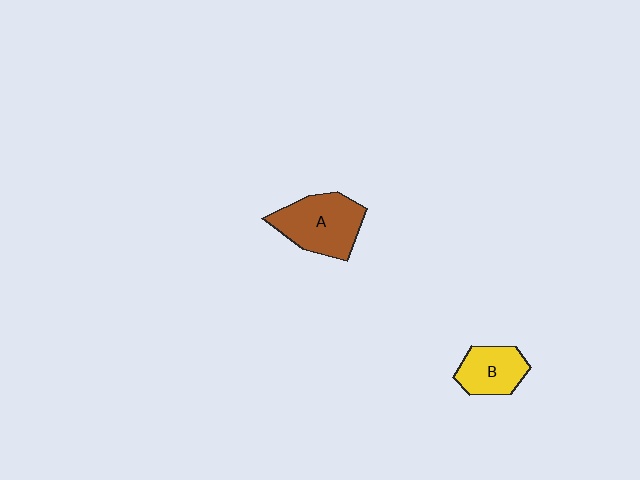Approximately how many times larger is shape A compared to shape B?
Approximately 1.5 times.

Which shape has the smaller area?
Shape B (yellow).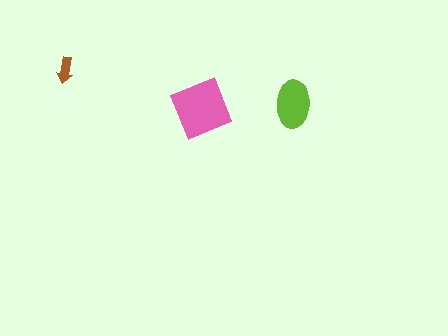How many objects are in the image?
There are 3 objects in the image.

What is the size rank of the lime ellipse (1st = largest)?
2nd.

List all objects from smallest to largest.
The brown arrow, the lime ellipse, the pink square.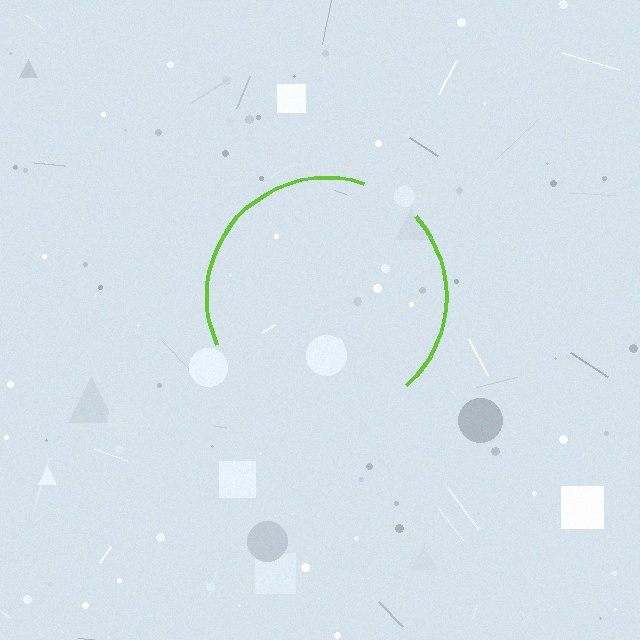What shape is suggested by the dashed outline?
The dashed outline suggests a circle.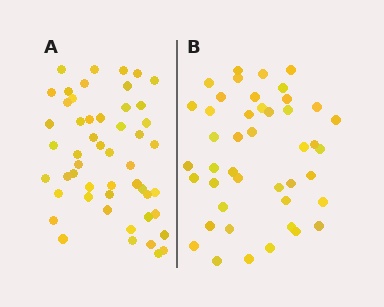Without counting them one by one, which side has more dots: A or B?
Region A (the left region) has more dots.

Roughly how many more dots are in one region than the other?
Region A has roughly 8 or so more dots than region B.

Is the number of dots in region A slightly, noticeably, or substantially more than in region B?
Region A has only slightly more — the two regions are fairly close. The ratio is roughly 1.2 to 1.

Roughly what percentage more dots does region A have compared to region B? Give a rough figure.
About 15% more.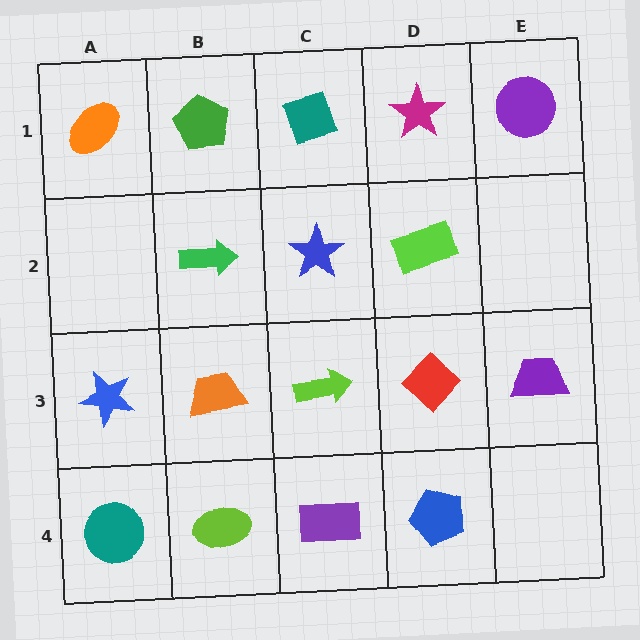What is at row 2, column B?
A green arrow.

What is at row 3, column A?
A blue star.